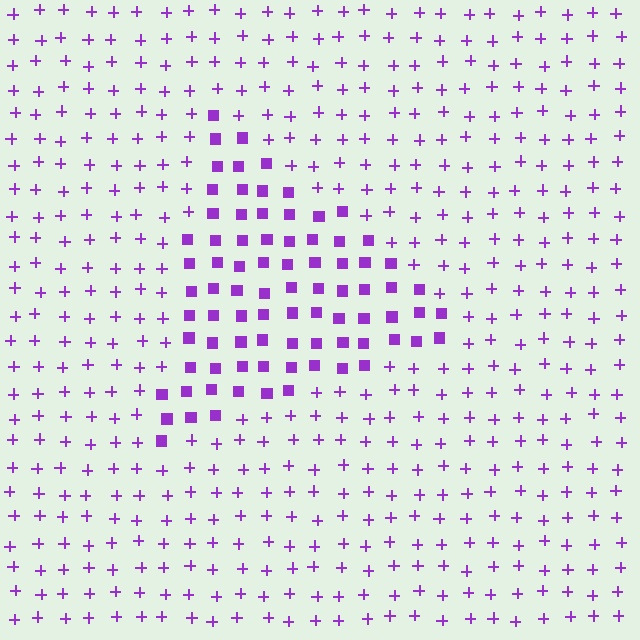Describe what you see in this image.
The image is filled with small purple elements arranged in a uniform grid. A triangle-shaped region contains squares, while the surrounding area contains plus signs. The boundary is defined purely by the change in element shape.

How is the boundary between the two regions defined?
The boundary is defined by a change in element shape: squares inside vs. plus signs outside. All elements share the same color and spacing.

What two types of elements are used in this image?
The image uses squares inside the triangle region and plus signs outside it.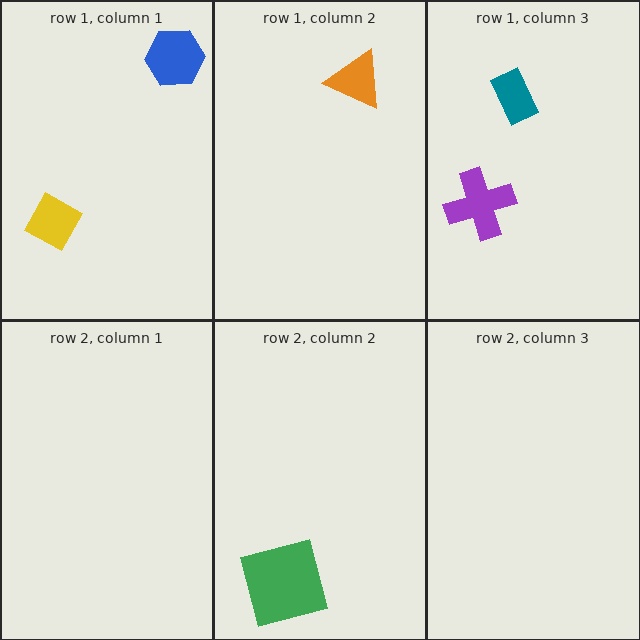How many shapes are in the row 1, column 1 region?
2.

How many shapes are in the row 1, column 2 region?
1.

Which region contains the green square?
The row 2, column 2 region.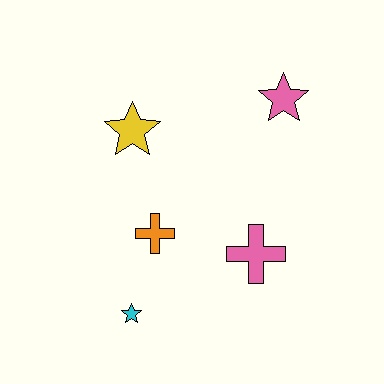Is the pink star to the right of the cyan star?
Yes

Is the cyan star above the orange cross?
No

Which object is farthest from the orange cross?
The pink star is farthest from the orange cross.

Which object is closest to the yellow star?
The orange cross is closest to the yellow star.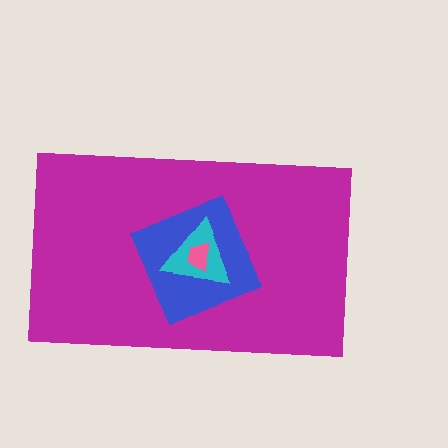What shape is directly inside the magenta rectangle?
The blue diamond.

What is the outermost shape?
The magenta rectangle.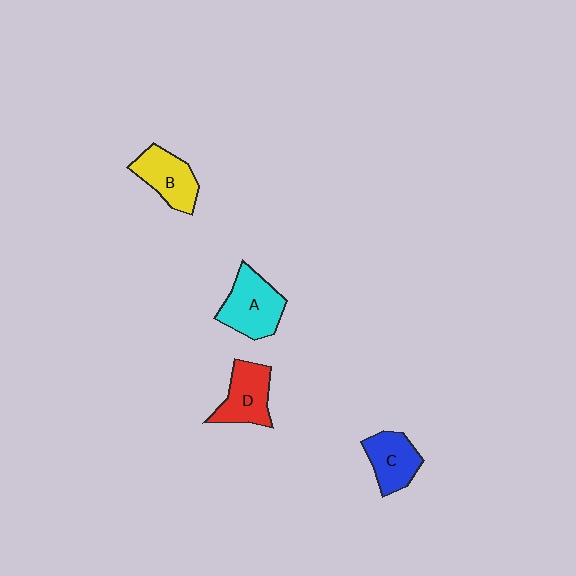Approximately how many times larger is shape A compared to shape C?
Approximately 1.3 times.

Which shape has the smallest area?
Shape C (blue).